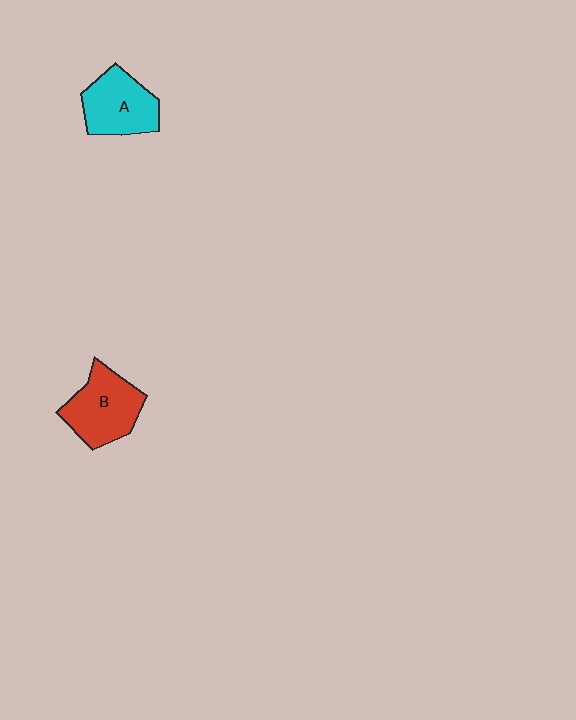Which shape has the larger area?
Shape B (red).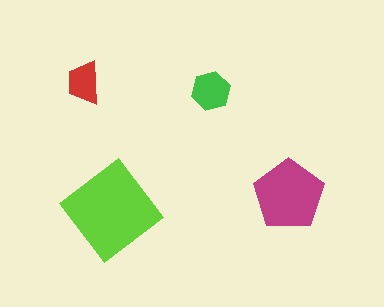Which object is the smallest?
The red trapezoid.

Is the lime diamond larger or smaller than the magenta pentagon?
Larger.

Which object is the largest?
The lime diamond.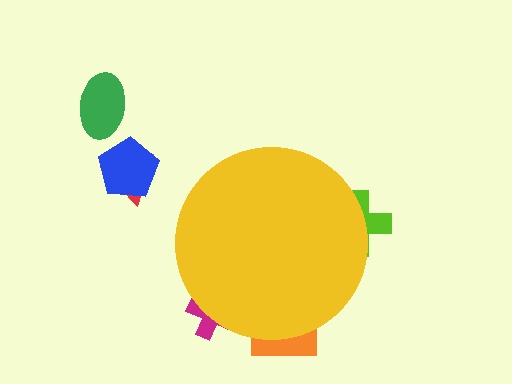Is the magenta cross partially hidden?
Yes, the magenta cross is partially hidden behind the yellow circle.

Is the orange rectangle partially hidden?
Yes, the orange rectangle is partially hidden behind the yellow circle.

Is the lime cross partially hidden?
Yes, the lime cross is partially hidden behind the yellow circle.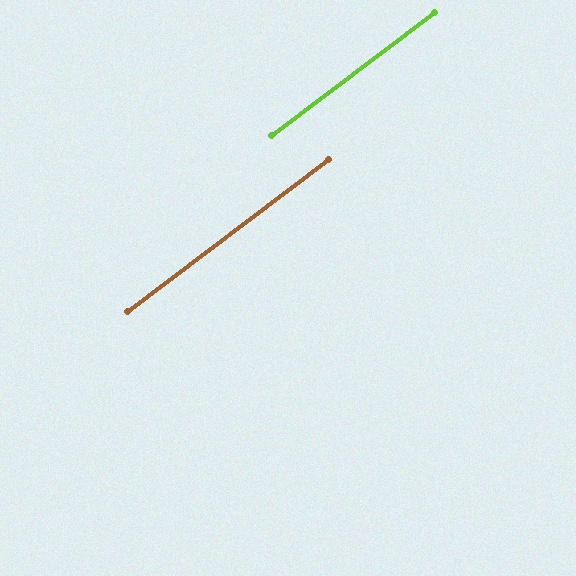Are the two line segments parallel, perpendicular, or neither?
Parallel — their directions differ by only 0.0°.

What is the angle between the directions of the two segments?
Approximately 0 degrees.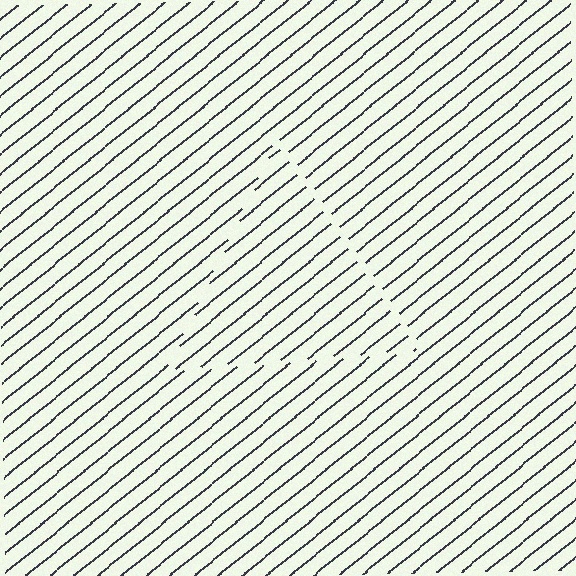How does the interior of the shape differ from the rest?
The interior of the shape contains the same grating, shifted by half a period — the contour is defined by the phase discontinuity where line-ends from the inner and outer gratings abut.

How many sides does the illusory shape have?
3 sides — the line-ends trace a triangle.